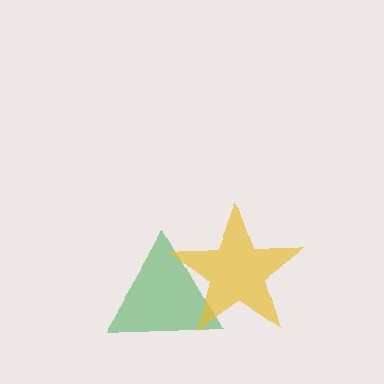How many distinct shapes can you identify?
There are 2 distinct shapes: a green triangle, a yellow star.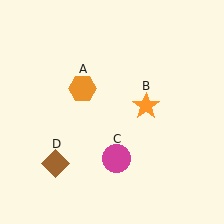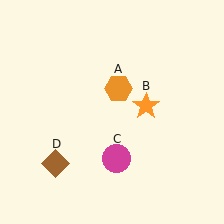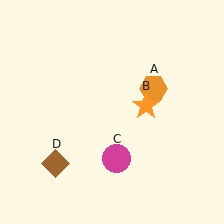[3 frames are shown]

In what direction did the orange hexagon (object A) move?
The orange hexagon (object A) moved right.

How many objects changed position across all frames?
1 object changed position: orange hexagon (object A).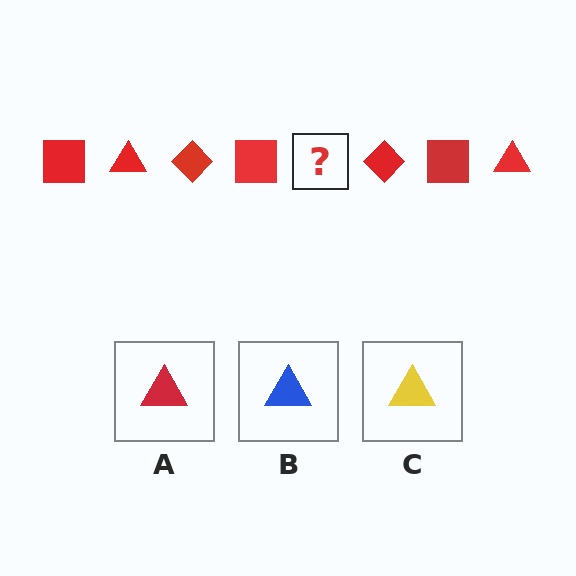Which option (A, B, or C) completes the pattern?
A.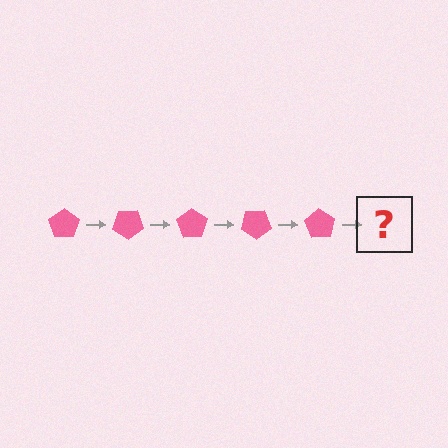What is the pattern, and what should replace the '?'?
The pattern is that the pentagon rotates 35 degrees each step. The '?' should be a pink pentagon rotated 175 degrees.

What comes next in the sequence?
The next element should be a pink pentagon rotated 175 degrees.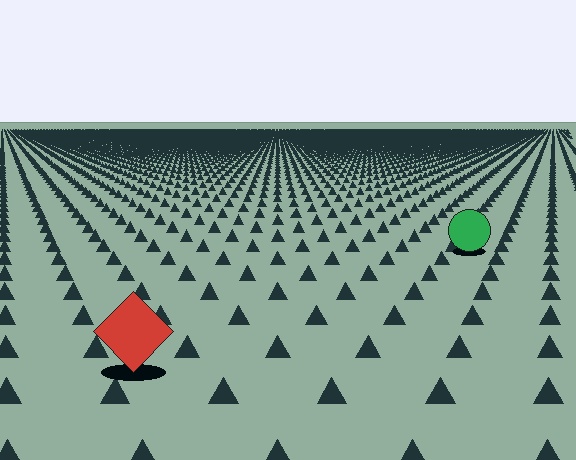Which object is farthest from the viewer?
The green circle is farthest from the viewer. It appears smaller and the ground texture around it is denser.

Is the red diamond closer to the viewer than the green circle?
Yes. The red diamond is closer — you can tell from the texture gradient: the ground texture is coarser near it.